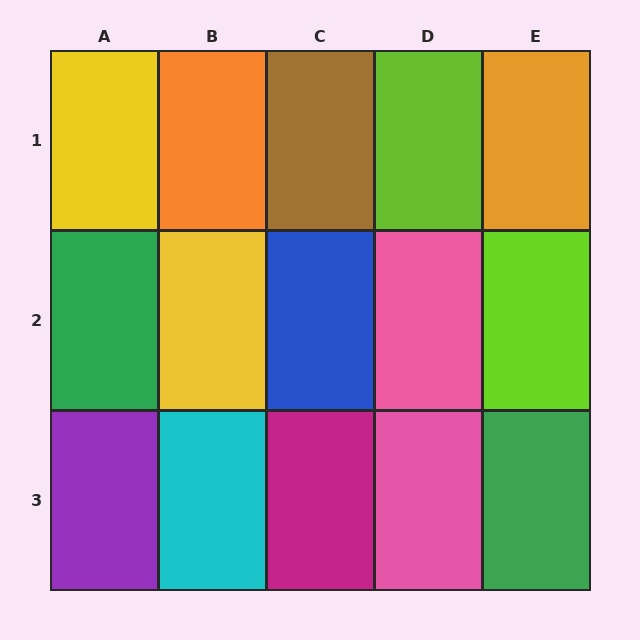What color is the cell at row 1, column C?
Brown.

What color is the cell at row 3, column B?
Cyan.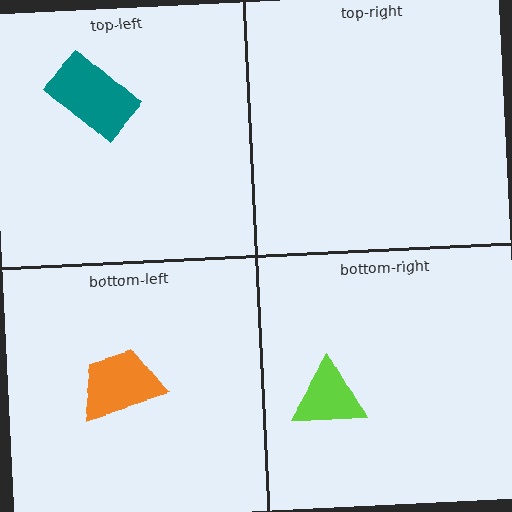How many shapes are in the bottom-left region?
1.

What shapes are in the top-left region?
The teal rectangle.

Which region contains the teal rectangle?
The top-left region.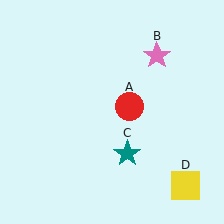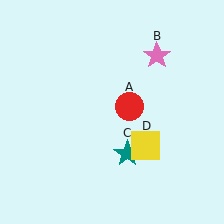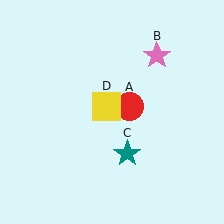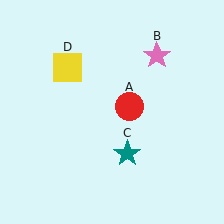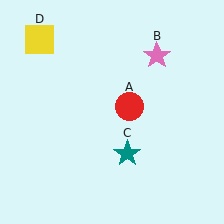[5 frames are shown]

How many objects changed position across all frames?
1 object changed position: yellow square (object D).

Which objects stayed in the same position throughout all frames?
Red circle (object A) and pink star (object B) and teal star (object C) remained stationary.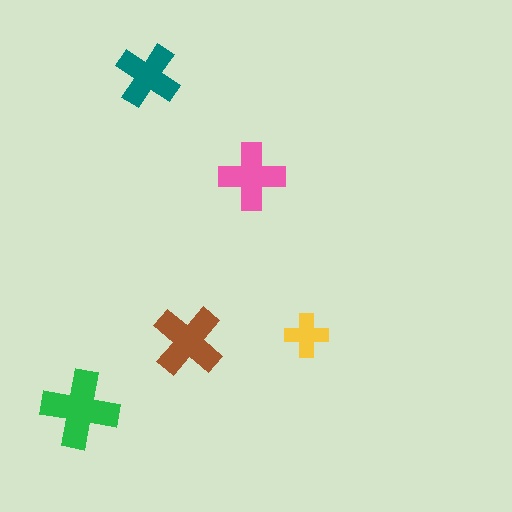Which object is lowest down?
The green cross is bottommost.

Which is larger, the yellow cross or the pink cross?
The pink one.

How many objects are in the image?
There are 5 objects in the image.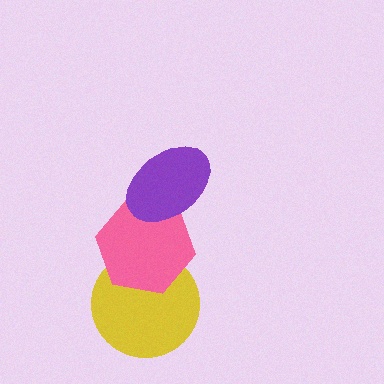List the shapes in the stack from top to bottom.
From top to bottom: the purple ellipse, the pink hexagon, the yellow circle.